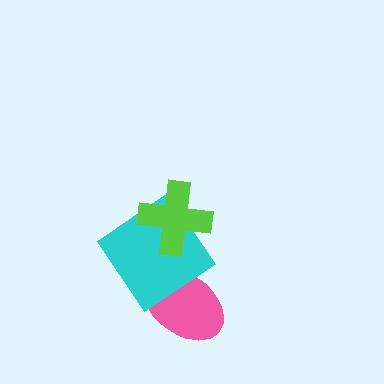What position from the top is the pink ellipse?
The pink ellipse is 3rd from the top.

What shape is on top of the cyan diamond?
The lime cross is on top of the cyan diamond.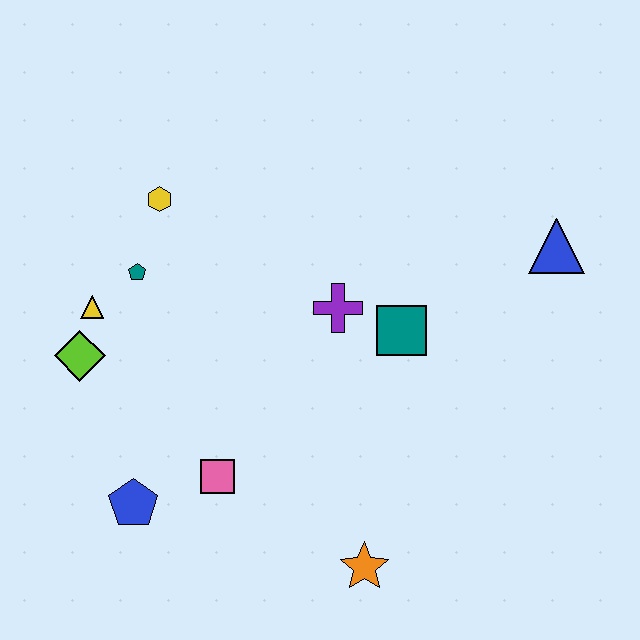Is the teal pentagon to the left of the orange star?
Yes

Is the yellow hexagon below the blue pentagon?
No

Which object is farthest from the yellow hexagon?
The orange star is farthest from the yellow hexagon.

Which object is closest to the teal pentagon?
The yellow triangle is closest to the teal pentagon.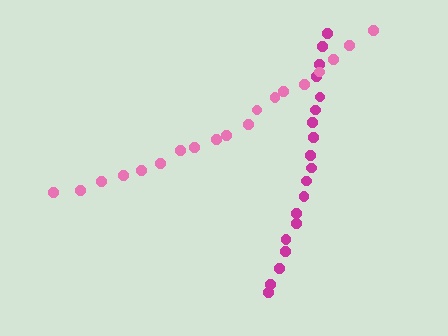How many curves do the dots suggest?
There are 2 distinct paths.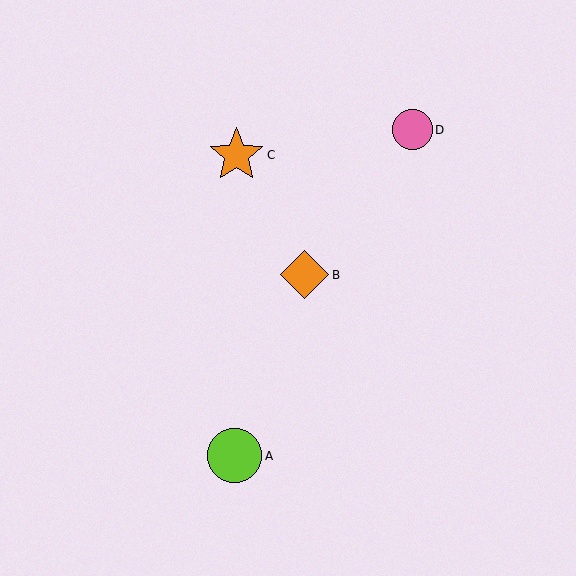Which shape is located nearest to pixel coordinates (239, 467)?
The lime circle (labeled A) at (235, 456) is nearest to that location.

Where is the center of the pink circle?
The center of the pink circle is at (412, 130).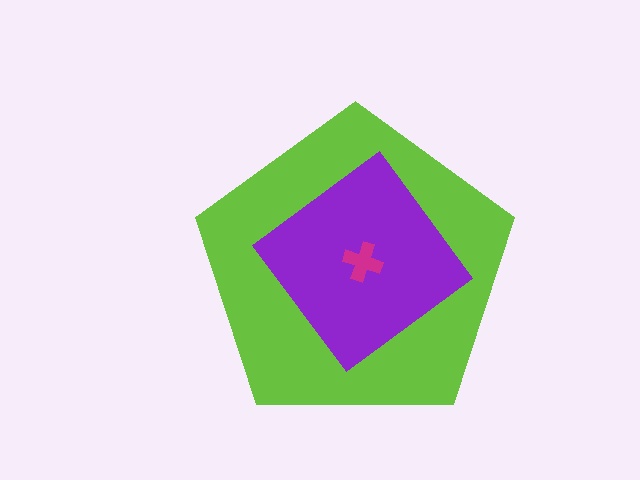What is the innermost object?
The magenta cross.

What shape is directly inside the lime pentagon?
The purple diamond.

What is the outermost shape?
The lime pentagon.